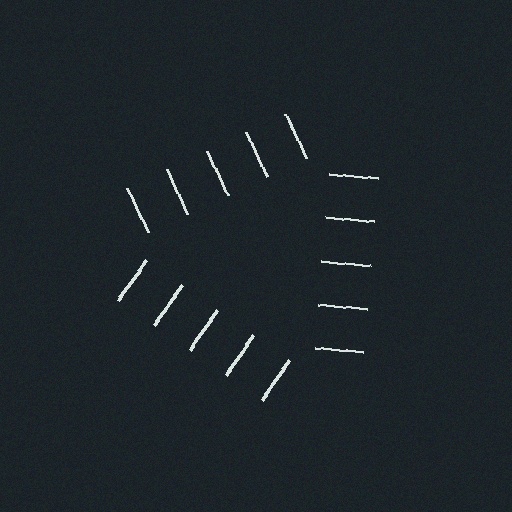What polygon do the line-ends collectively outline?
An illusory triangle — the line segments terminate on its edges but no continuous stroke is drawn.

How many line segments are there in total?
15 — 5 along each of the 3 edges.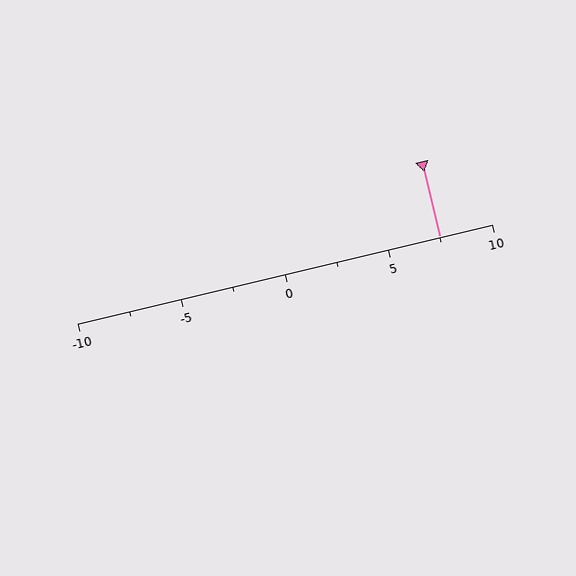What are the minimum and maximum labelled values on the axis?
The axis runs from -10 to 10.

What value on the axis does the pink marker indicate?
The marker indicates approximately 7.5.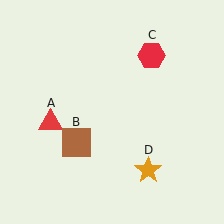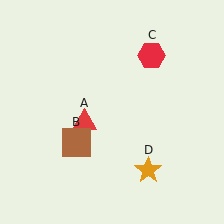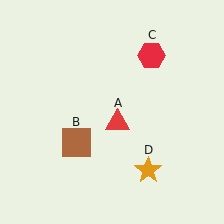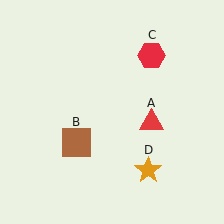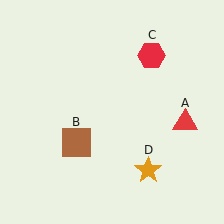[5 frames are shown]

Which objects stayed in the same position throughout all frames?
Brown square (object B) and red hexagon (object C) and orange star (object D) remained stationary.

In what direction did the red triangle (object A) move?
The red triangle (object A) moved right.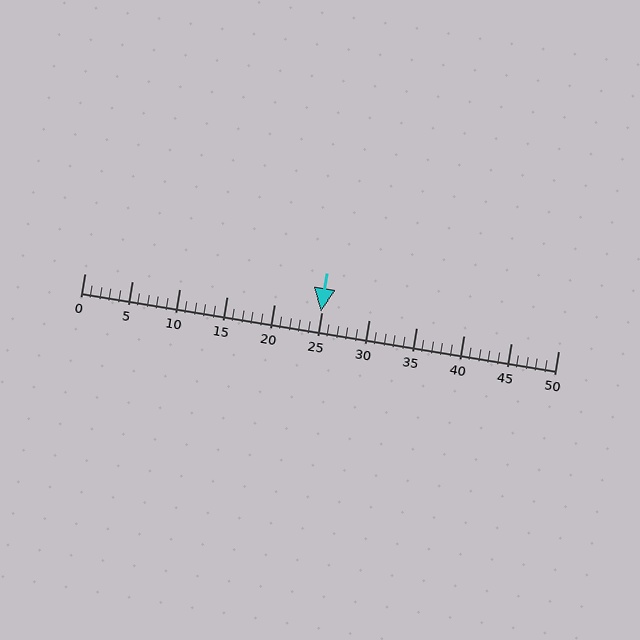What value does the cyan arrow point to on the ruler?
The cyan arrow points to approximately 25.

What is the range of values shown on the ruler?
The ruler shows values from 0 to 50.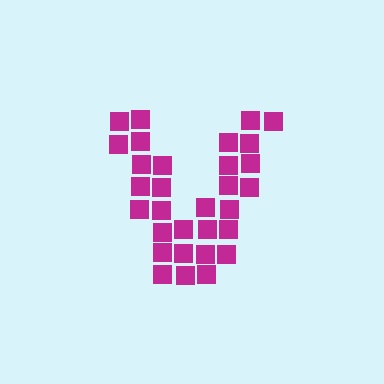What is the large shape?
The large shape is the letter V.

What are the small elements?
The small elements are squares.